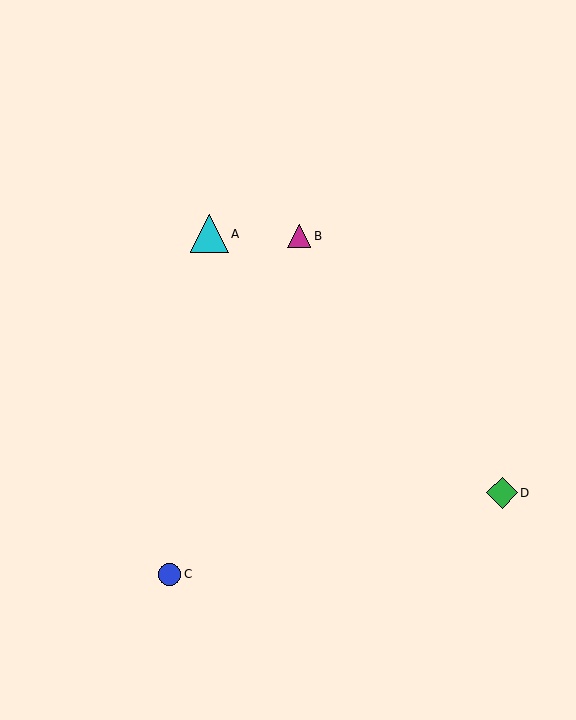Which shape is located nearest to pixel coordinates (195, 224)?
The cyan triangle (labeled A) at (209, 234) is nearest to that location.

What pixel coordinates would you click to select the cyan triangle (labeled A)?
Click at (209, 234) to select the cyan triangle A.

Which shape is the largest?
The cyan triangle (labeled A) is the largest.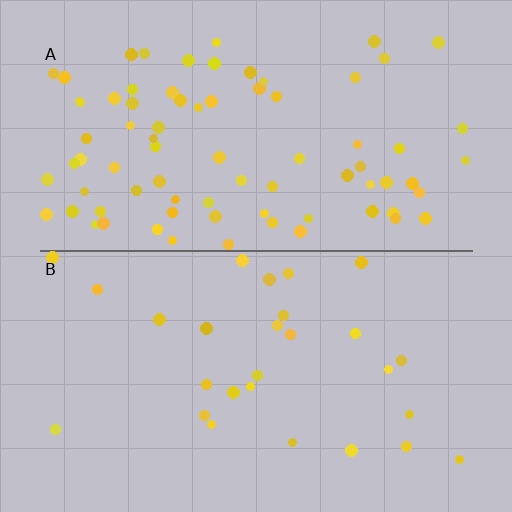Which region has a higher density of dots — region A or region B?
A (the top).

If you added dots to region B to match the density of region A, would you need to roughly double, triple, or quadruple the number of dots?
Approximately triple.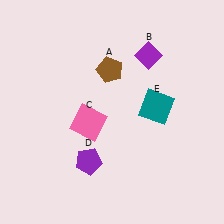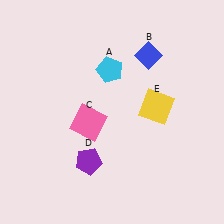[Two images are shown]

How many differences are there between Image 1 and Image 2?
There are 3 differences between the two images.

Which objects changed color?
A changed from brown to cyan. B changed from purple to blue. E changed from teal to yellow.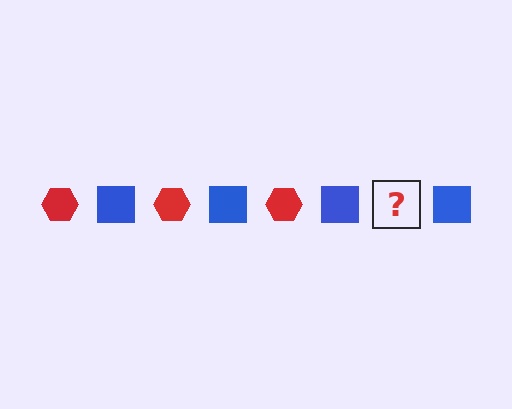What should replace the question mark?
The question mark should be replaced with a red hexagon.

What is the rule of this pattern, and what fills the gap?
The rule is that the pattern alternates between red hexagon and blue square. The gap should be filled with a red hexagon.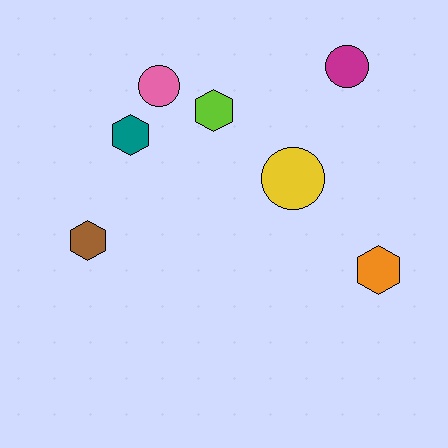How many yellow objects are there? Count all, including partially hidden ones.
There is 1 yellow object.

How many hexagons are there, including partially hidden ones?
There are 4 hexagons.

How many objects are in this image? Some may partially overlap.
There are 7 objects.